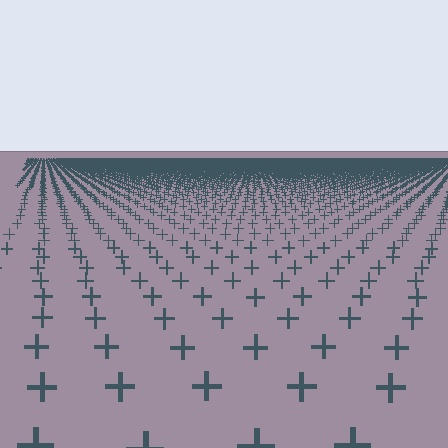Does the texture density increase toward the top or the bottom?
Density increases toward the top.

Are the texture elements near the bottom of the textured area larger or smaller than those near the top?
Larger. Near the bottom, elements are closer to the viewer and appear at a bigger on-screen size.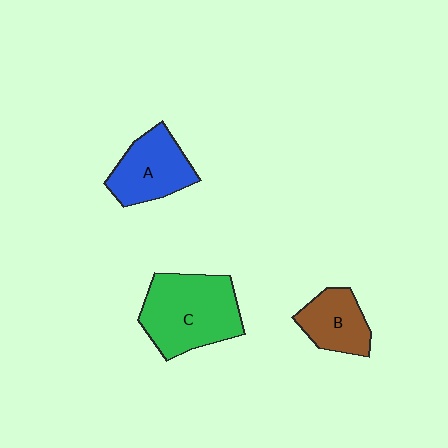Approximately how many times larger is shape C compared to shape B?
Approximately 1.8 times.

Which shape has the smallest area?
Shape B (brown).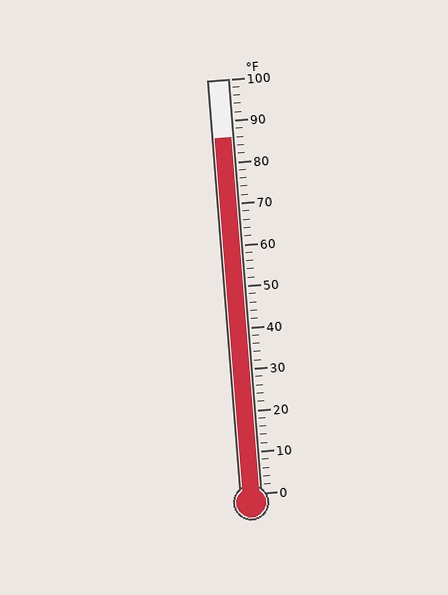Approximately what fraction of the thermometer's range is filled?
The thermometer is filled to approximately 85% of its range.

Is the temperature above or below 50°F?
The temperature is above 50°F.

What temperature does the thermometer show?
The thermometer shows approximately 86°F.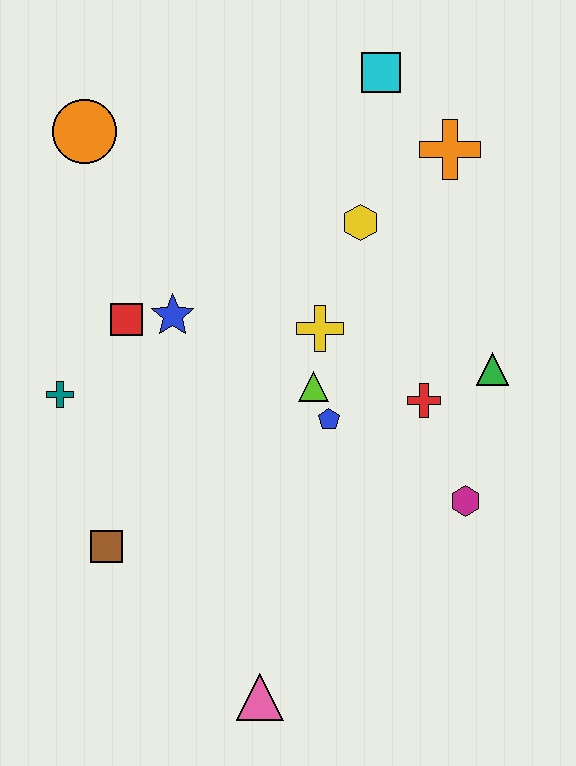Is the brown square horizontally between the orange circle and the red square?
Yes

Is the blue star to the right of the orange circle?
Yes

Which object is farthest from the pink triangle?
The cyan square is farthest from the pink triangle.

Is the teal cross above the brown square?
Yes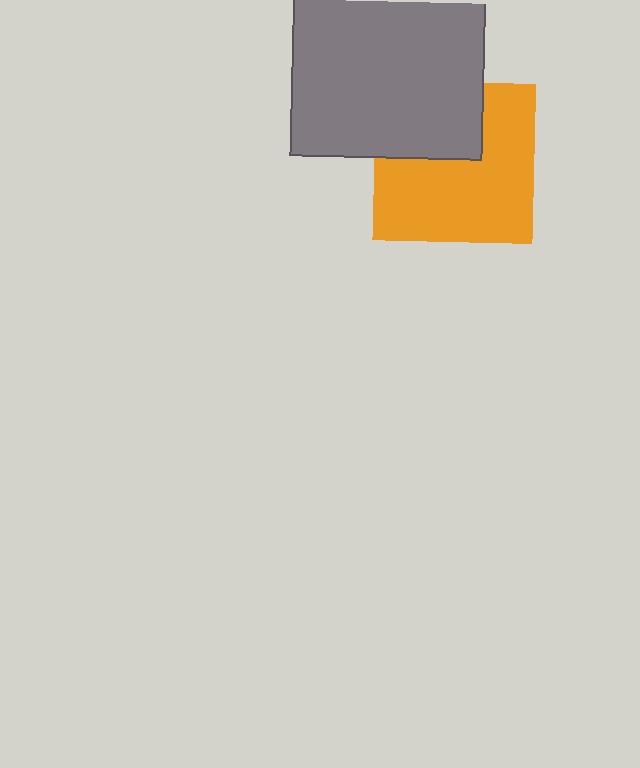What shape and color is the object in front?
The object in front is a gray square.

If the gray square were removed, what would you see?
You would see the complete orange square.